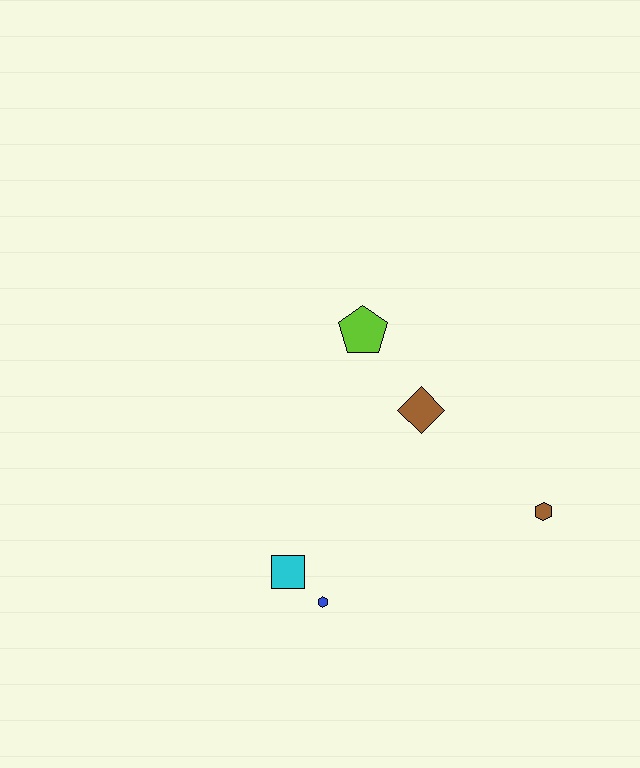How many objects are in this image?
There are 5 objects.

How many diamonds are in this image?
There is 1 diamond.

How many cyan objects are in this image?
There is 1 cyan object.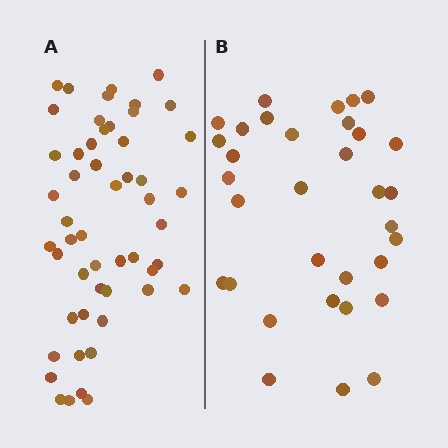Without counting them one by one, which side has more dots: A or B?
Region A (the left region) has more dots.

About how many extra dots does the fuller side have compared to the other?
Region A has approximately 20 more dots than region B.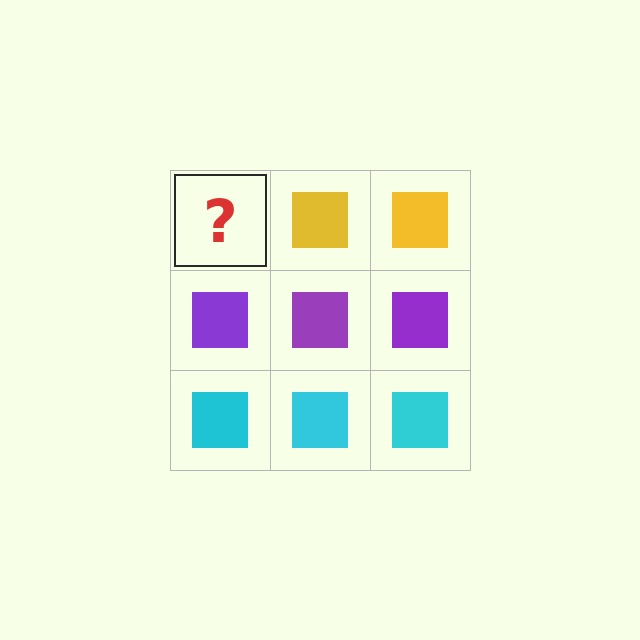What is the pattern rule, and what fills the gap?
The rule is that each row has a consistent color. The gap should be filled with a yellow square.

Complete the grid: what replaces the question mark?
The question mark should be replaced with a yellow square.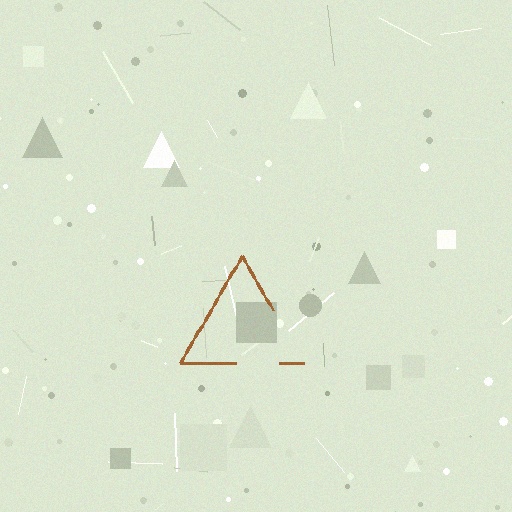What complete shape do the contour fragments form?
The contour fragments form a triangle.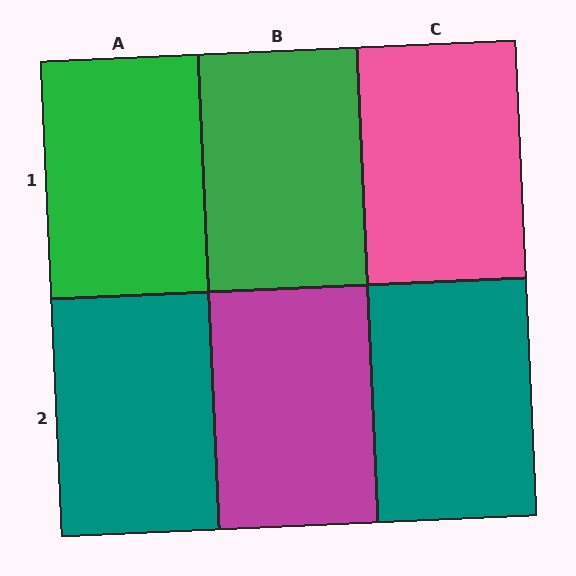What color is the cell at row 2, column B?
Magenta.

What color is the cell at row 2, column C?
Teal.